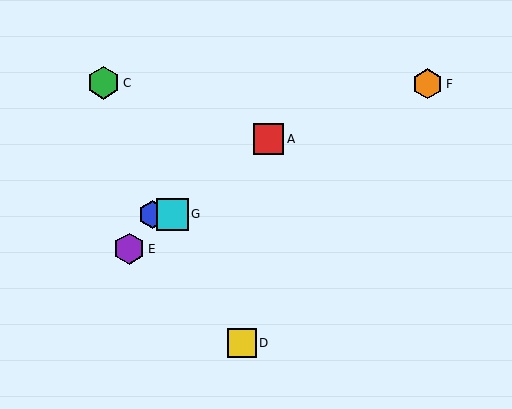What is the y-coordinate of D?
Object D is at y≈343.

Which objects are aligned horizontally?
Objects B, G are aligned horizontally.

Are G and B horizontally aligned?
Yes, both are at y≈214.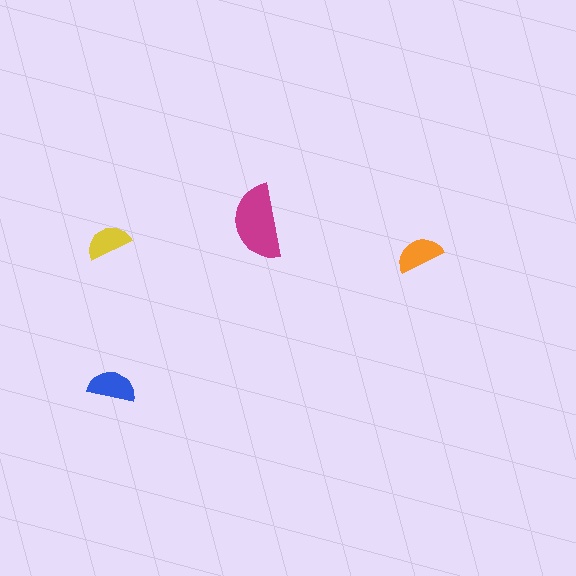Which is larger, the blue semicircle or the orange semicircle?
The blue one.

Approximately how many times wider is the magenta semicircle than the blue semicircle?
About 1.5 times wider.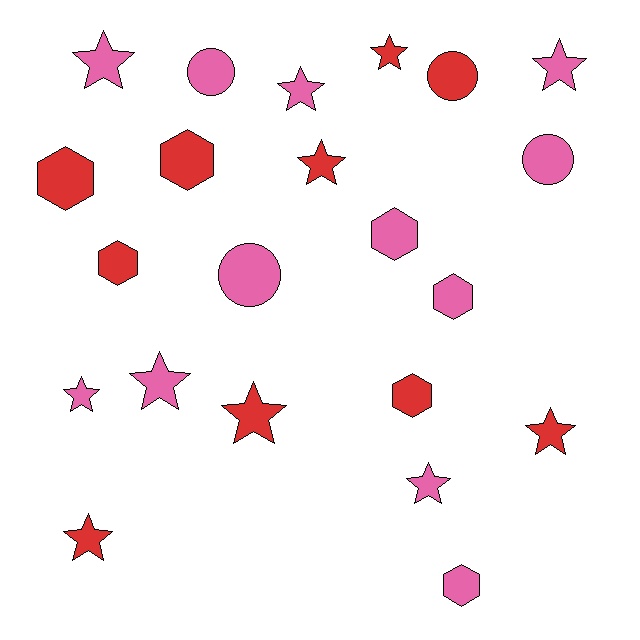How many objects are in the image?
There are 22 objects.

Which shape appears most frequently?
Star, with 11 objects.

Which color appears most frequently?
Pink, with 12 objects.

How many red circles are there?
There is 1 red circle.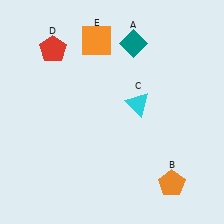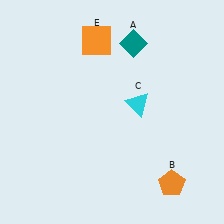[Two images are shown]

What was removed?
The red pentagon (D) was removed in Image 2.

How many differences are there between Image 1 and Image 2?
There is 1 difference between the two images.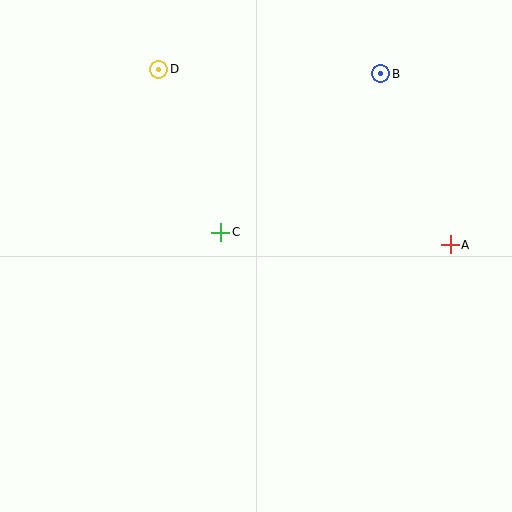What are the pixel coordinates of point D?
Point D is at (159, 69).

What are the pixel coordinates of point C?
Point C is at (221, 232).